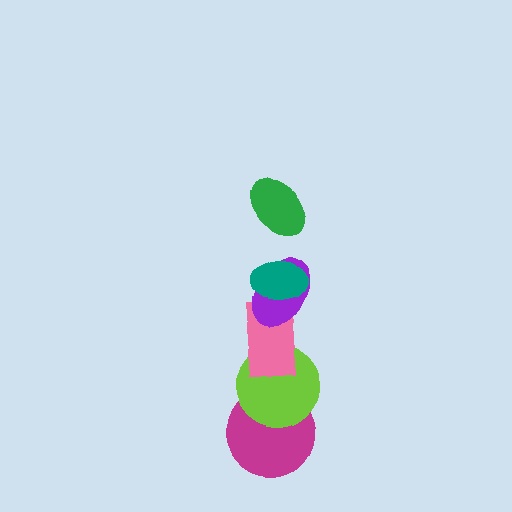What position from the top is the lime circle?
The lime circle is 5th from the top.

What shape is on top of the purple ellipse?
The teal ellipse is on top of the purple ellipse.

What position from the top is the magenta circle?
The magenta circle is 6th from the top.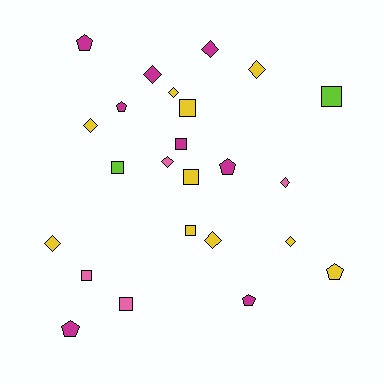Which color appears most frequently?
Yellow, with 10 objects.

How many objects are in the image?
There are 24 objects.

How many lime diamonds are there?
There are no lime diamonds.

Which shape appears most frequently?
Diamond, with 10 objects.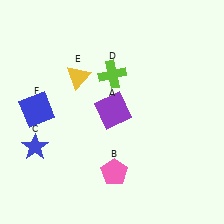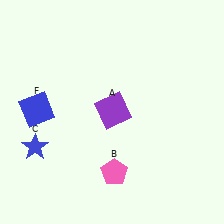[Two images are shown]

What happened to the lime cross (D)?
The lime cross (D) was removed in Image 2. It was in the top-right area of Image 1.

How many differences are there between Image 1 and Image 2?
There are 2 differences between the two images.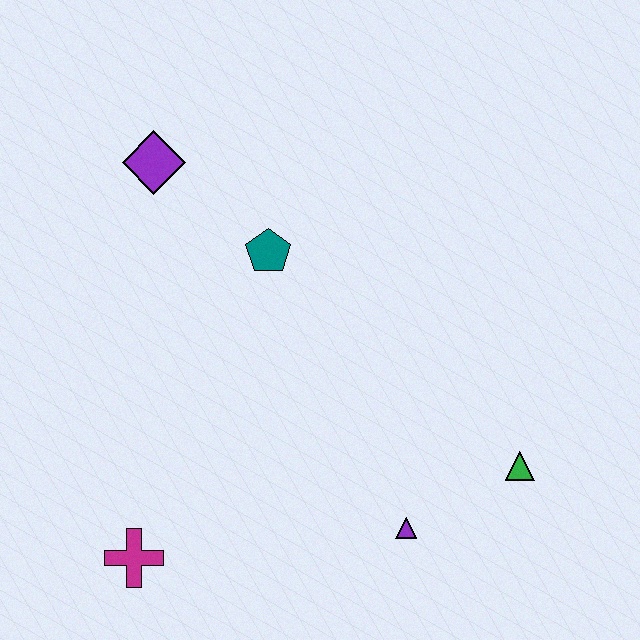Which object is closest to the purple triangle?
The green triangle is closest to the purple triangle.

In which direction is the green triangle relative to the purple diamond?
The green triangle is to the right of the purple diamond.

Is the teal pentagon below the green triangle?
No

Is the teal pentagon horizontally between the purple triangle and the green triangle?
No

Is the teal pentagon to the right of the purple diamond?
Yes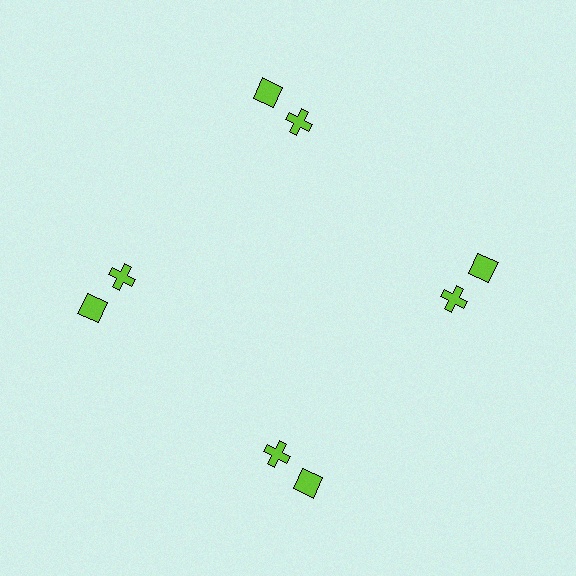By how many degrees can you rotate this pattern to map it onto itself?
The pattern maps onto itself every 90 degrees of rotation.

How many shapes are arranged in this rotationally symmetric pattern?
There are 8 shapes, arranged in 4 groups of 2.